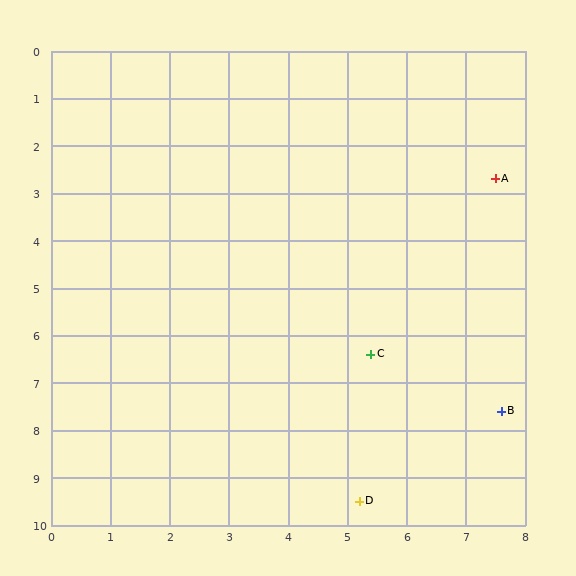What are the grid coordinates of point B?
Point B is at approximately (7.6, 7.6).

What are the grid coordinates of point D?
Point D is at approximately (5.2, 9.5).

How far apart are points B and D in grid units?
Points B and D are about 3.1 grid units apart.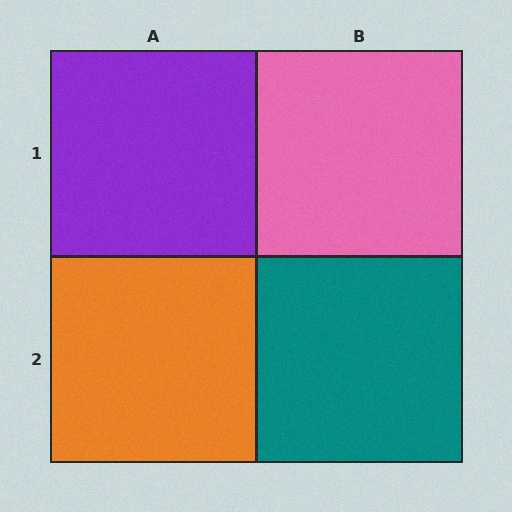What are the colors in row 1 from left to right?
Purple, pink.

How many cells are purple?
1 cell is purple.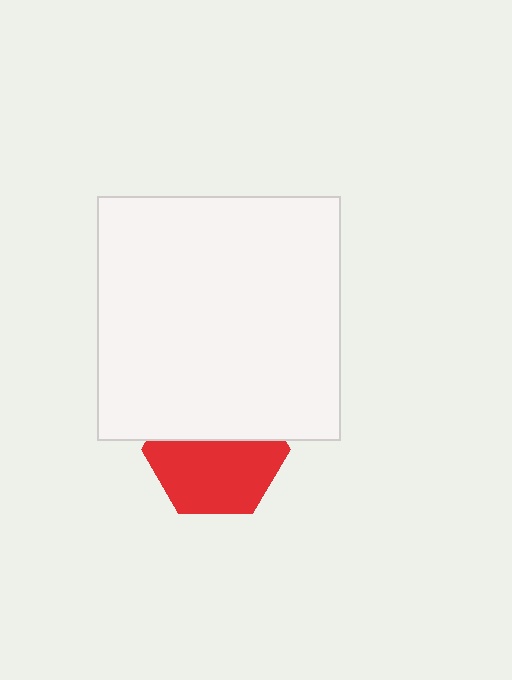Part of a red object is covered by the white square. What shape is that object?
It is a hexagon.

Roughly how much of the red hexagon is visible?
About half of it is visible (roughly 57%).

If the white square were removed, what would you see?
You would see the complete red hexagon.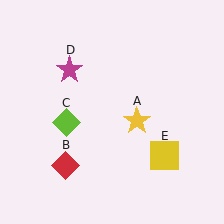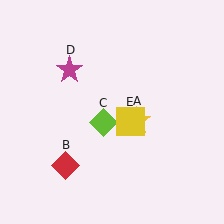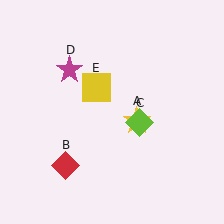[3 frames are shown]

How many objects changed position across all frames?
2 objects changed position: lime diamond (object C), yellow square (object E).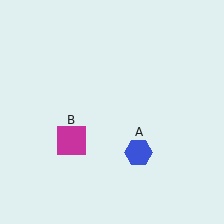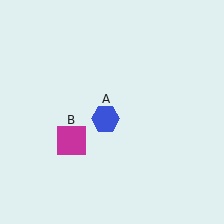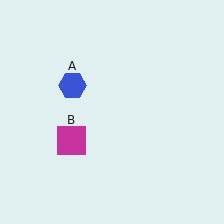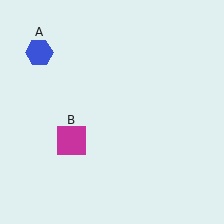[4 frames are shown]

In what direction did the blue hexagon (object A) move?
The blue hexagon (object A) moved up and to the left.